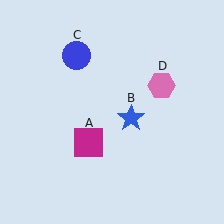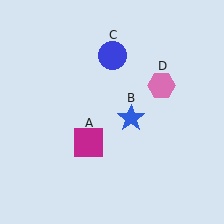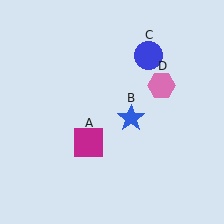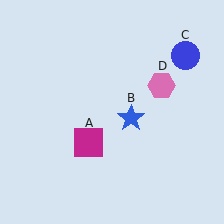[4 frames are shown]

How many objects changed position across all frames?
1 object changed position: blue circle (object C).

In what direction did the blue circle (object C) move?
The blue circle (object C) moved right.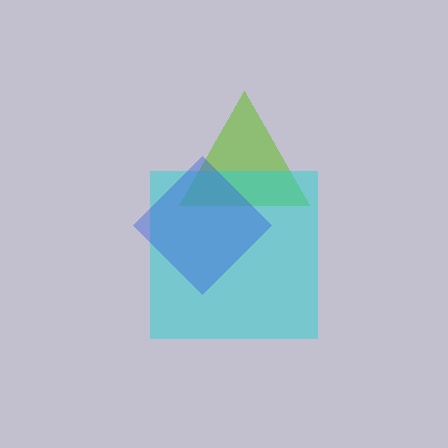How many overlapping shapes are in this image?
There are 3 overlapping shapes in the image.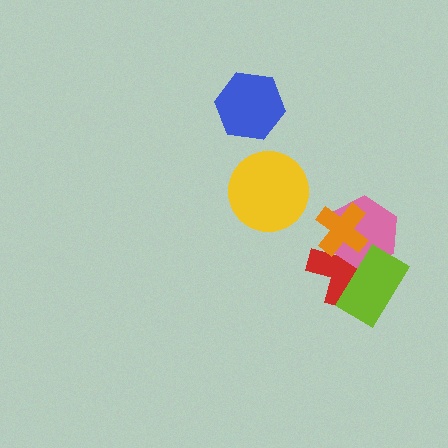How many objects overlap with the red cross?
3 objects overlap with the red cross.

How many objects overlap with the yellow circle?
0 objects overlap with the yellow circle.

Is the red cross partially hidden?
Yes, it is partially covered by another shape.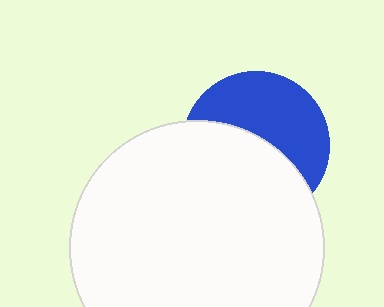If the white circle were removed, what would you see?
You would see the complete blue circle.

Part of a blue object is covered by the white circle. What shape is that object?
It is a circle.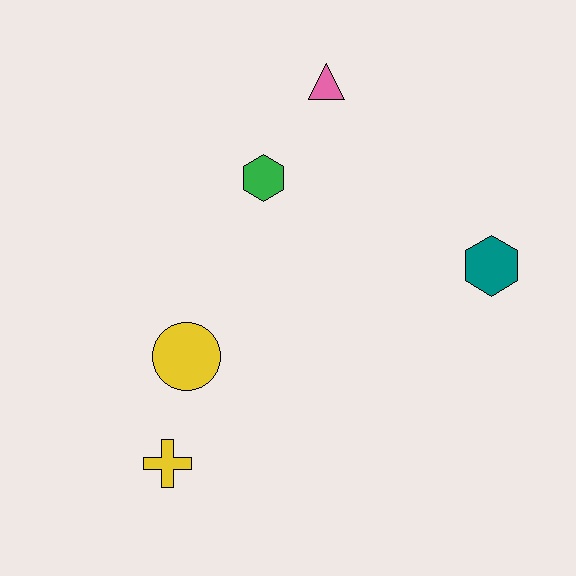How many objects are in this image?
There are 5 objects.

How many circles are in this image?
There is 1 circle.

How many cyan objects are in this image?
There are no cyan objects.